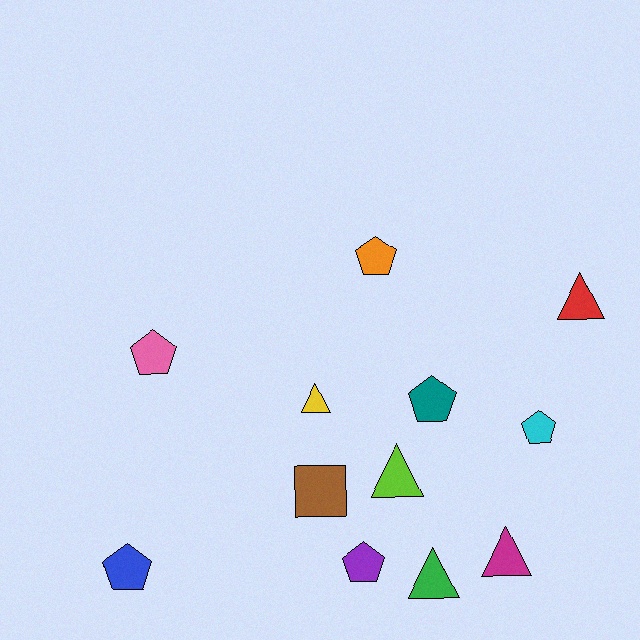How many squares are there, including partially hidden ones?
There is 1 square.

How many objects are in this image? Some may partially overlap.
There are 12 objects.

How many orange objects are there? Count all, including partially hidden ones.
There is 1 orange object.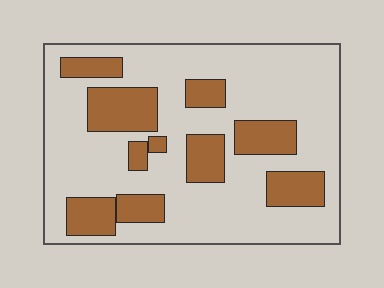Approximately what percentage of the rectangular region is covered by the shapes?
Approximately 25%.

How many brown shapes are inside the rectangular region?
10.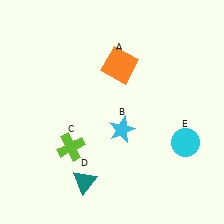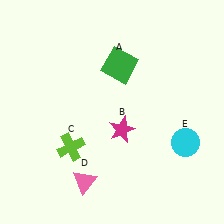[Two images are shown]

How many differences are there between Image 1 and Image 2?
There are 3 differences between the two images.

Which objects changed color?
A changed from orange to green. B changed from cyan to magenta. D changed from teal to pink.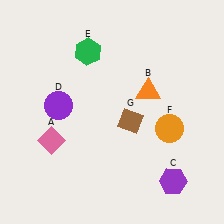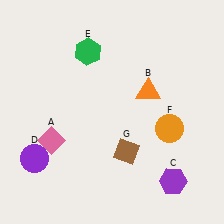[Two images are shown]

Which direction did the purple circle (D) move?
The purple circle (D) moved down.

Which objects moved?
The objects that moved are: the purple circle (D), the brown diamond (G).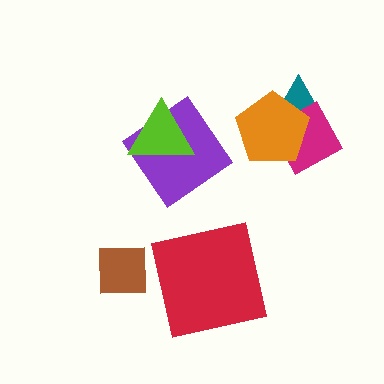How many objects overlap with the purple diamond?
1 object overlaps with the purple diamond.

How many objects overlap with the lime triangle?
1 object overlaps with the lime triangle.